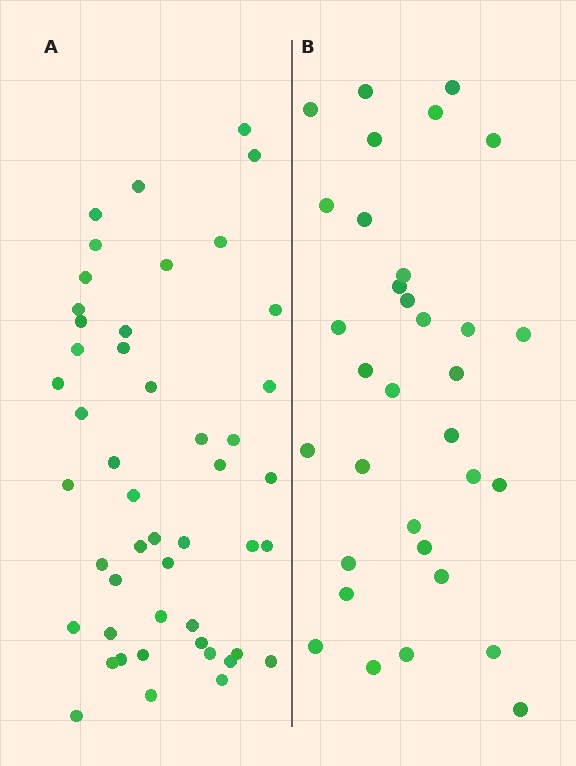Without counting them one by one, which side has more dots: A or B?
Region A (the left region) has more dots.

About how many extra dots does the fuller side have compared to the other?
Region A has approximately 15 more dots than region B.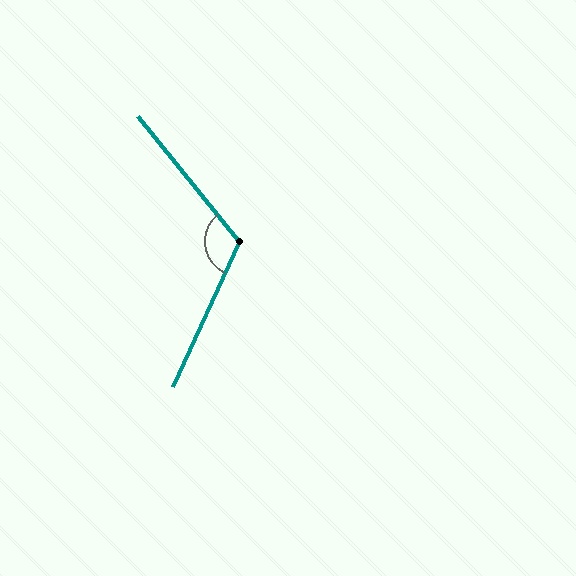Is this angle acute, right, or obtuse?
It is obtuse.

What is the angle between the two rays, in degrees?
Approximately 116 degrees.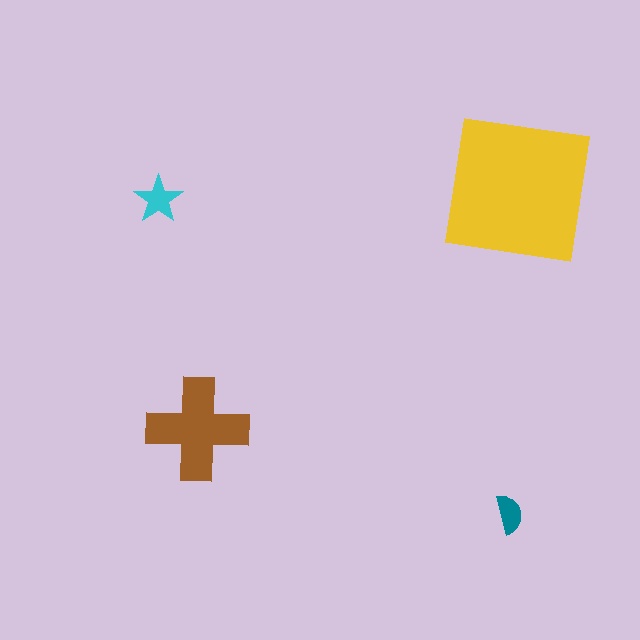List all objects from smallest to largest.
The teal semicircle, the cyan star, the brown cross, the yellow square.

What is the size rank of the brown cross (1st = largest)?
2nd.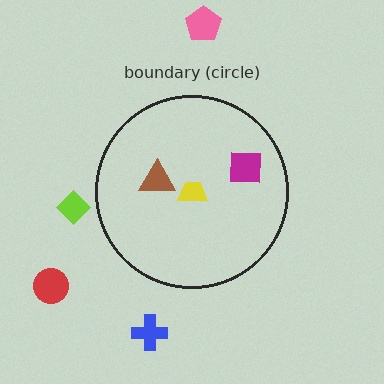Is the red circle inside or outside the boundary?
Outside.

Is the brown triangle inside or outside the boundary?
Inside.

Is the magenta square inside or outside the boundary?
Inside.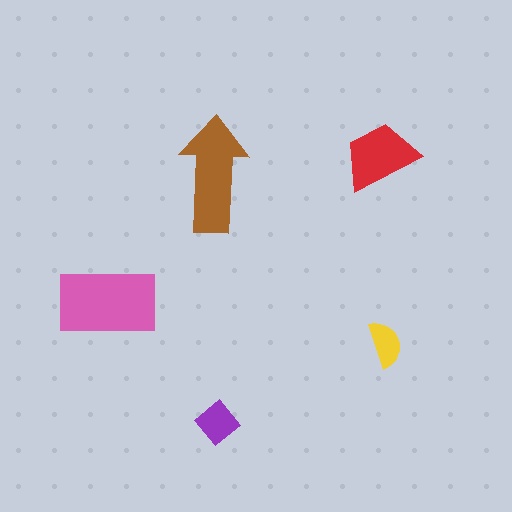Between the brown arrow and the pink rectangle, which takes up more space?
The pink rectangle.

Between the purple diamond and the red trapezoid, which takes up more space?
The red trapezoid.